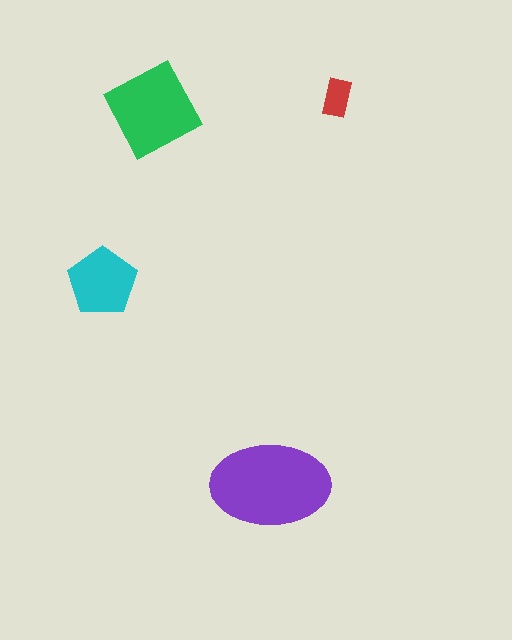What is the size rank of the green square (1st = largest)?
2nd.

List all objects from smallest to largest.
The red rectangle, the cyan pentagon, the green square, the purple ellipse.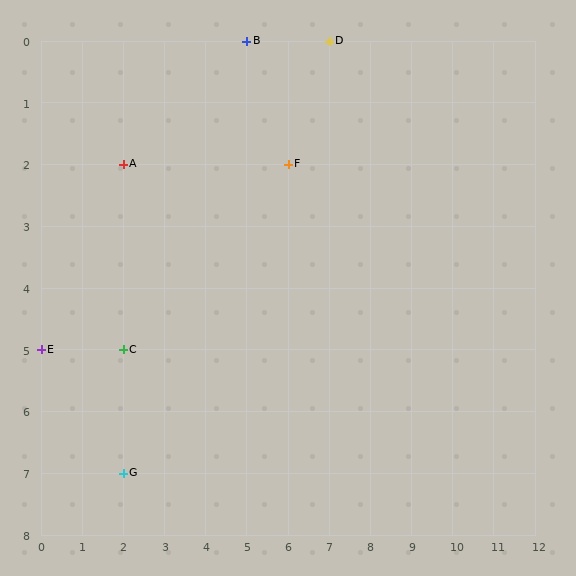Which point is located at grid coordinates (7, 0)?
Point D is at (7, 0).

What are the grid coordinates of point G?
Point G is at grid coordinates (2, 7).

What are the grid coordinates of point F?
Point F is at grid coordinates (6, 2).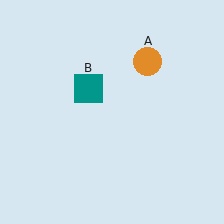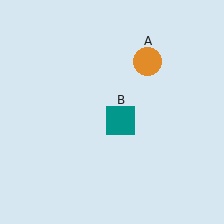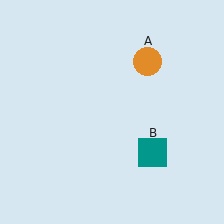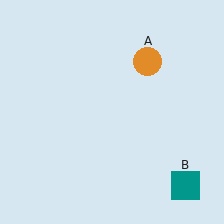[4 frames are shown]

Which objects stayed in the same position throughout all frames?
Orange circle (object A) remained stationary.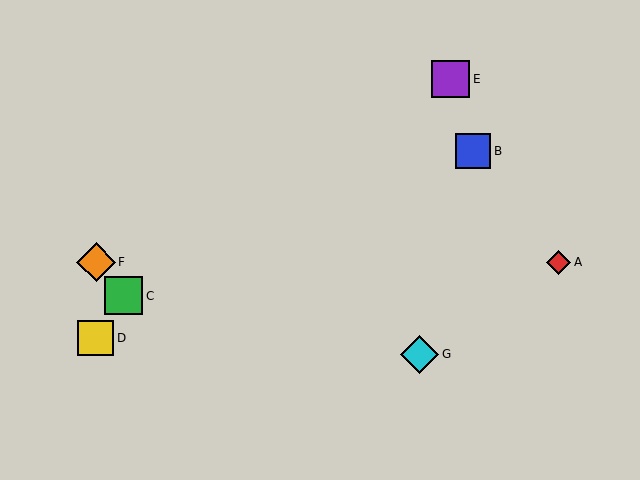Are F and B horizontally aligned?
No, F is at y≈262 and B is at y≈151.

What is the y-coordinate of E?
Object E is at y≈79.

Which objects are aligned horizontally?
Objects A, F are aligned horizontally.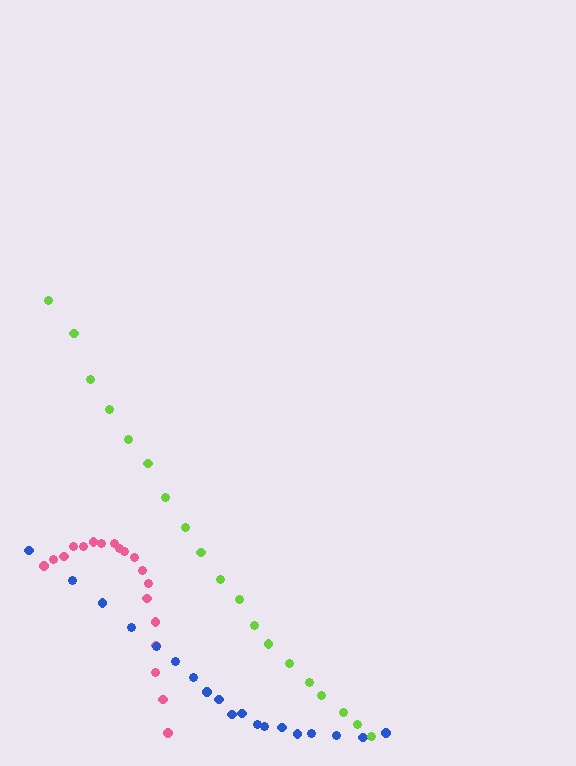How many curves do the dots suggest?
There are 3 distinct paths.